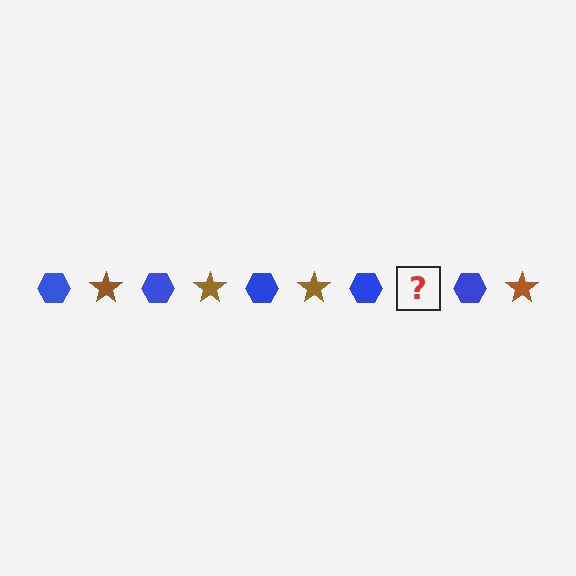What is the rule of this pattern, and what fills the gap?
The rule is that the pattern alternates between blue hexagon and brown star. The gap should be filled with a brown star.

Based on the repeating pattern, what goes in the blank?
The blank should be a brown star.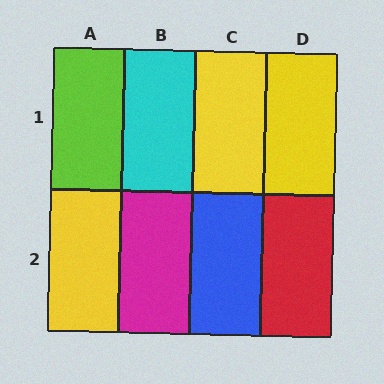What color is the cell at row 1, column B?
Cyan.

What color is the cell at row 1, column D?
Yellow.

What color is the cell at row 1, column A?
Lime.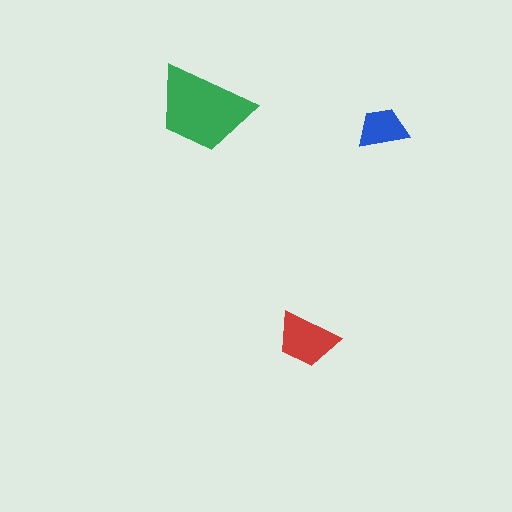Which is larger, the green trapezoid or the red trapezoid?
The green one.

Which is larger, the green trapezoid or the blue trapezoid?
The green one.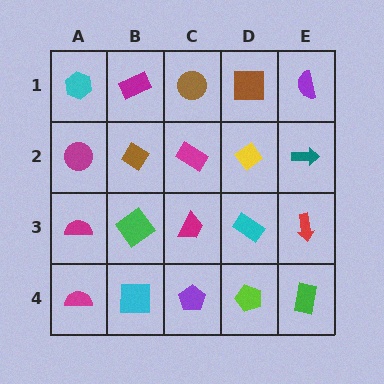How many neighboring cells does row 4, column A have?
2.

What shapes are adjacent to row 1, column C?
A magenta rectangle (row 2, column C), a magenta rectangle (row 1, column B), a brown square (row 1, column D).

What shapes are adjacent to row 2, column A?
A cyan hexagon (row 1, column A), a magenta semicircle (row 3, column A), a brown diamond (row 2, column B).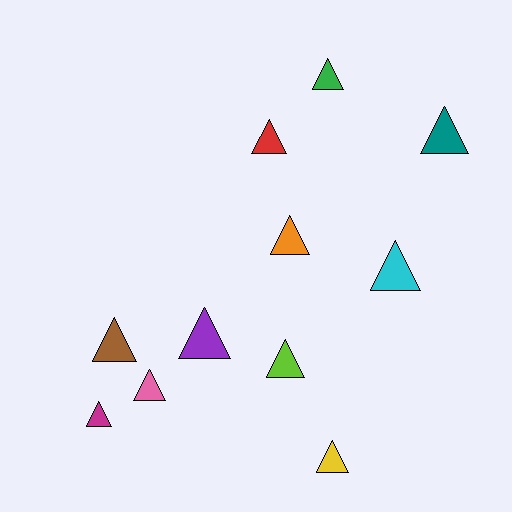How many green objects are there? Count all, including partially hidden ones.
There is 1 green object.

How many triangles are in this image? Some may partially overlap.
There are 11 triangles.